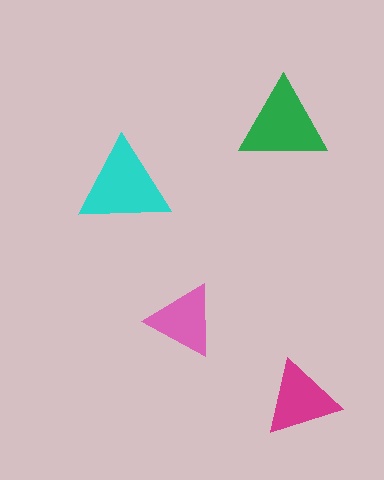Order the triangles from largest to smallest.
the cyan one, the green one, the magenta one, the pink one.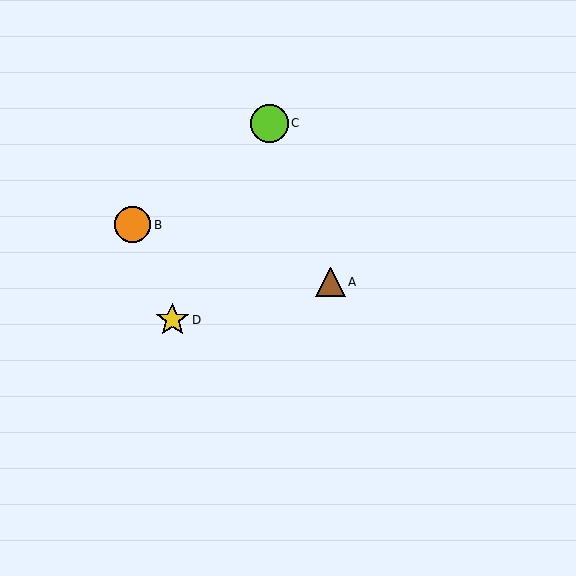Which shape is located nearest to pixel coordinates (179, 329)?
The yellow star (labeled D) at (172, 320) is nearest to that location.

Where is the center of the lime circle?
The center of the lime circle is at (269, 123).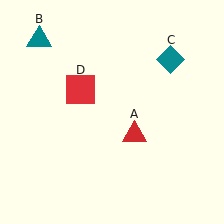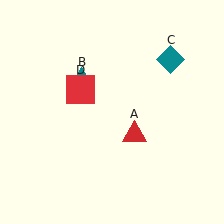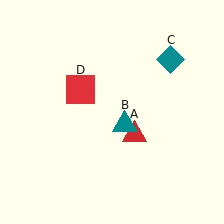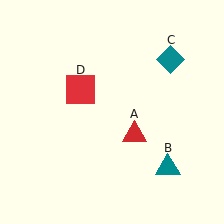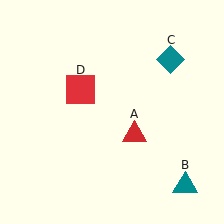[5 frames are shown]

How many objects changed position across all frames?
1 object changed position: teal triangle (object B).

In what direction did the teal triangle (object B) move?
The teal triangle (object B) moved down and to the right.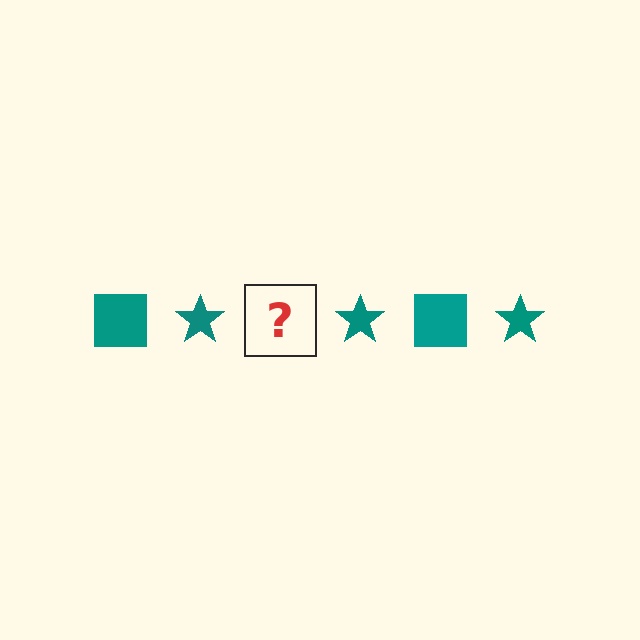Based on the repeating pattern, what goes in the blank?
The blank should be a teal square.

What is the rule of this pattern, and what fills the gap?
The rule is that the pattern cycles through square, star shapes in teal. The gap should be filled with a teal square.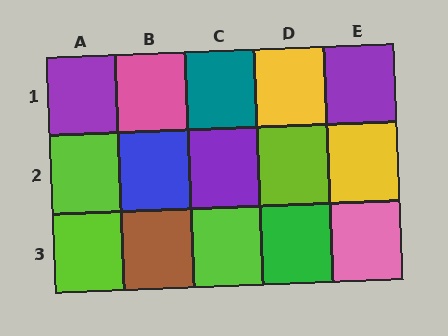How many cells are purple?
3 cells are purple.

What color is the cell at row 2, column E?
Yellow.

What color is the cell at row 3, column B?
Brown.